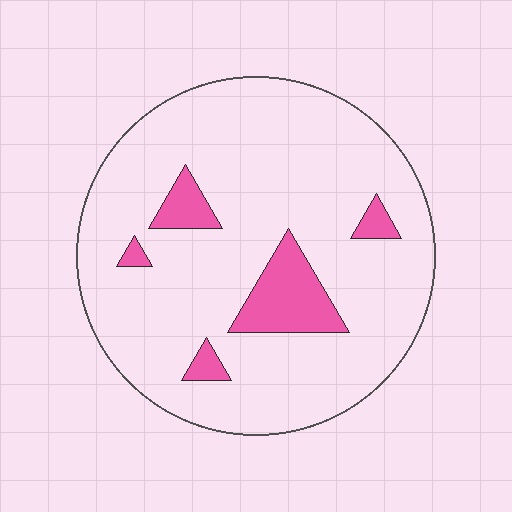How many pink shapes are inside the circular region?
5.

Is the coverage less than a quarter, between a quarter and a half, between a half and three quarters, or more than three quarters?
Less than a quarter.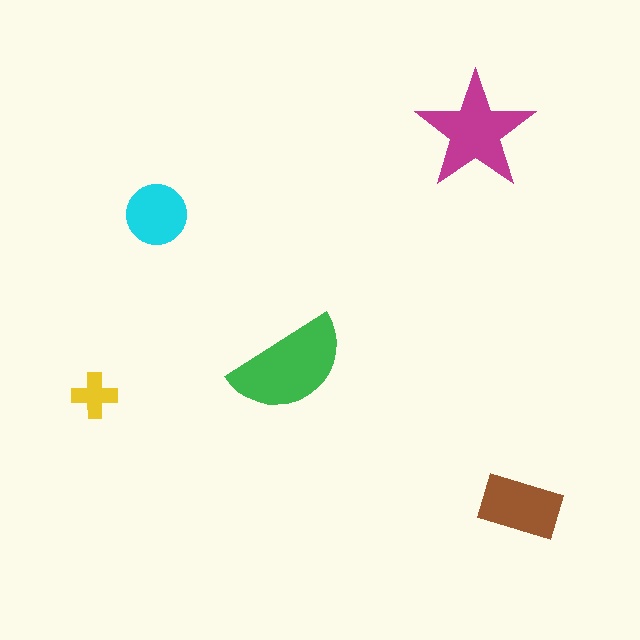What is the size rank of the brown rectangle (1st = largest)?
3rd.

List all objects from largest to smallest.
The green semicircle, the magenta star, the brown rectangle, the cyan circle, the yellow cross.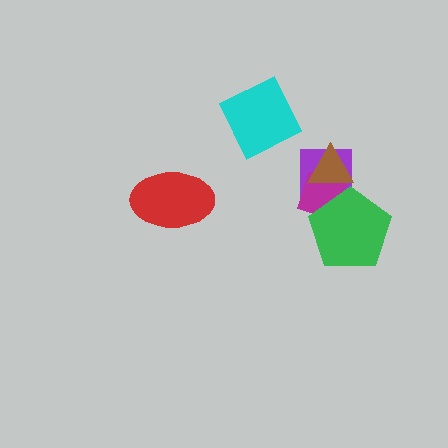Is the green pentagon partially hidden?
No, no other shape covers it.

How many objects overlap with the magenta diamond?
3 objects overlap with the magenta diamond.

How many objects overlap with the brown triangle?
2 objects overlap with the brown triangle.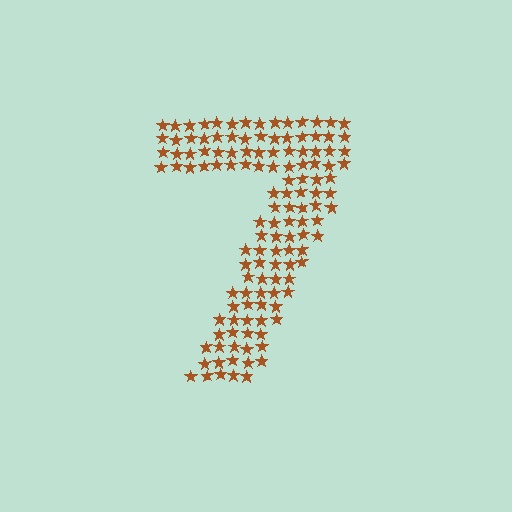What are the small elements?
The small elements are stars.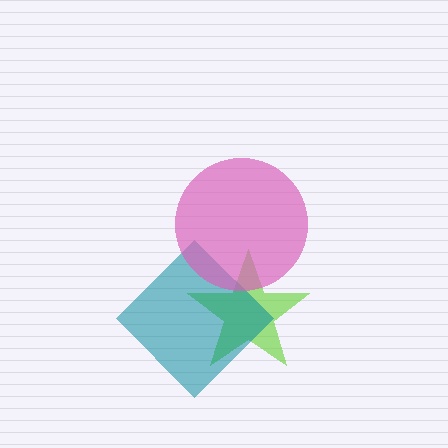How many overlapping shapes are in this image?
There are 3 overlapping shapes in the image.